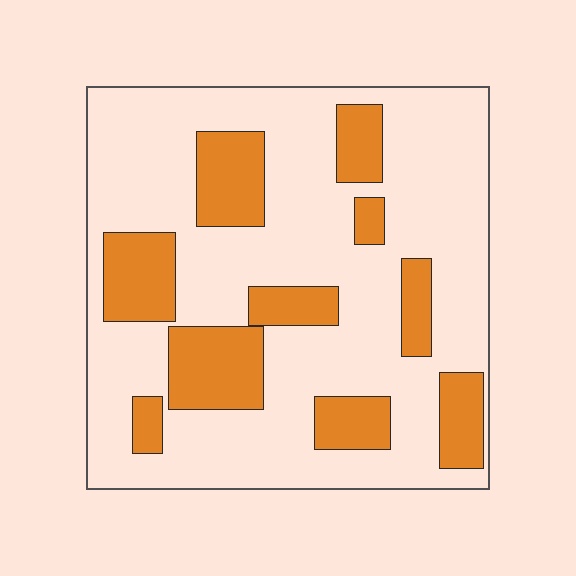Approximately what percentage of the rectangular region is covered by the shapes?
Approximately 25%.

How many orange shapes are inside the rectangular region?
10.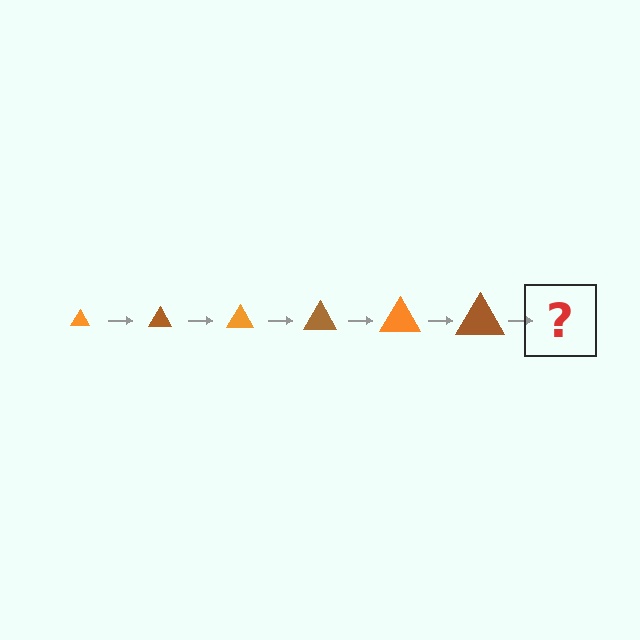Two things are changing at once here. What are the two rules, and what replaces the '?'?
The two rules are that the triangle grows larger each step and the color cycles through orange and brown. The '?' should be an orange triangle, larger than the previous one.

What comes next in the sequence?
The next element should be an orange triangle, larger than the previous one.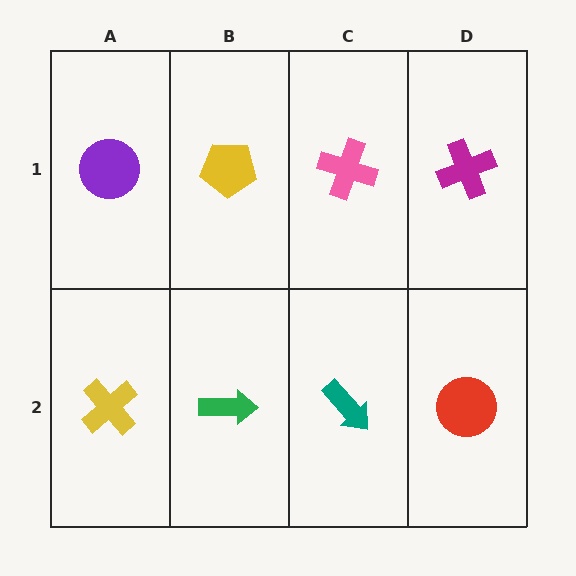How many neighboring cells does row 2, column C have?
3.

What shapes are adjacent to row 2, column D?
A magenta cross (row 1, column D), a teal arrow (row 2, column C).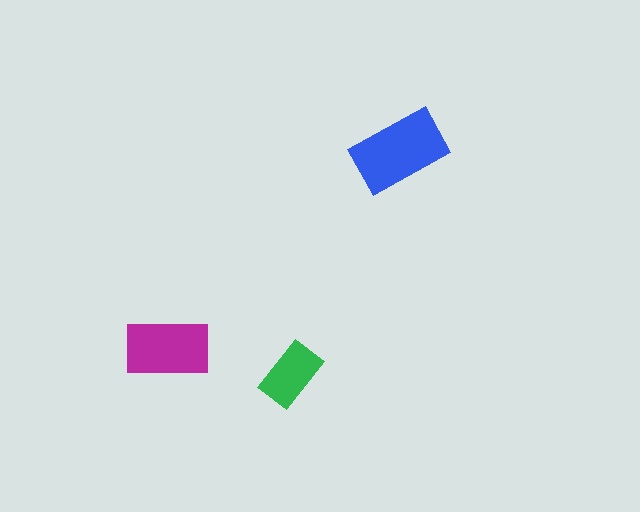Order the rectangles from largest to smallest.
the blue one, the magenta one, the green one.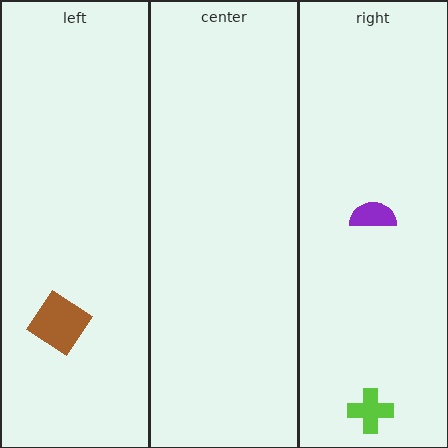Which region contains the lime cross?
The right region.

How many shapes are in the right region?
2.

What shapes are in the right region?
The purple semicircle, the lime cross.